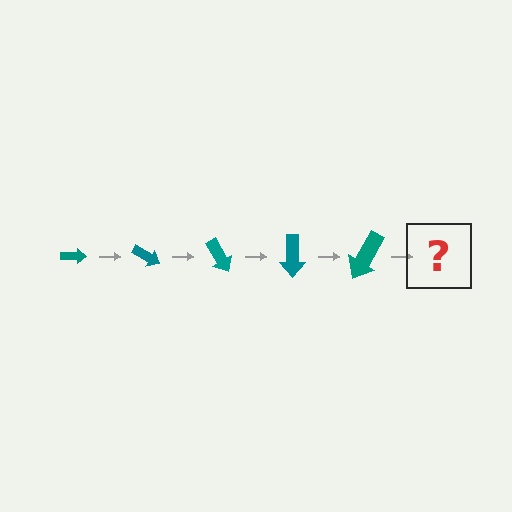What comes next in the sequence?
The next element should be an arrow, larger than the previous one and rotated 150 degrees from the start.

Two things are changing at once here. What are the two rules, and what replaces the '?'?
The two rules are that the arrow grows larger each step and it rotates 30 degrees each step. The '?' should be an arrow, larger than the previous one and rotated 150 degrees from the start.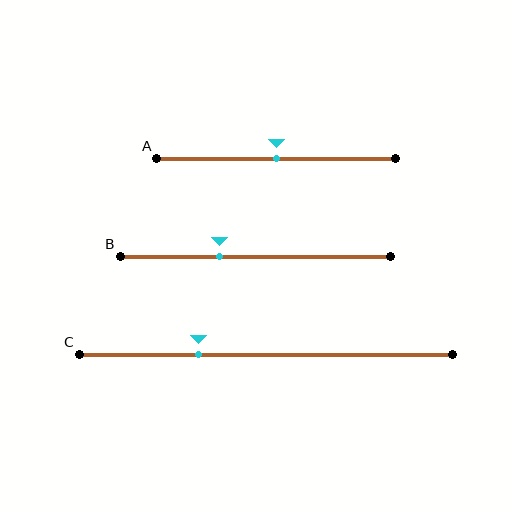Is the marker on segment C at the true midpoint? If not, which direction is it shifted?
No, the marker on segment C is shifted to the left by about 18% of the segment length.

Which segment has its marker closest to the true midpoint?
Segment A has its marker closest to the true midpoint.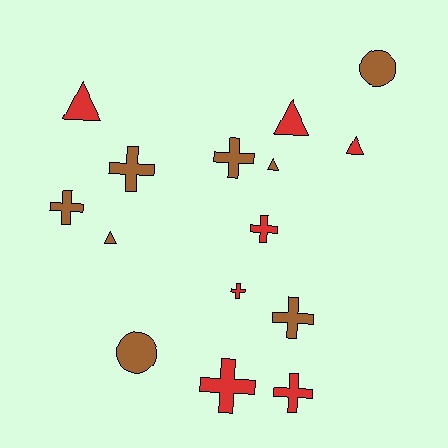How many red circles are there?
There are no red circles.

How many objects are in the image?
There are 15 objects.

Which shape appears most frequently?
Cross, with 8 objects.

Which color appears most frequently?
Brown, with 8 objects.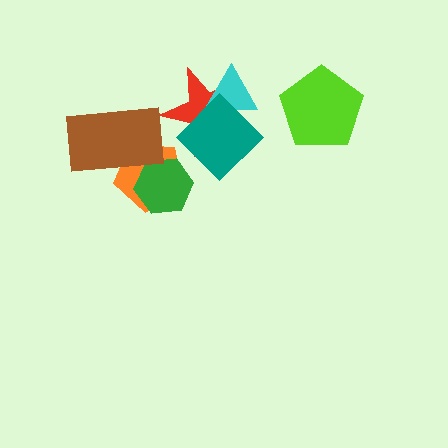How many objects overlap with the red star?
2 objects overlap with the red star.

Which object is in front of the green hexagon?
The brown rectangle is in front of the green hexagon.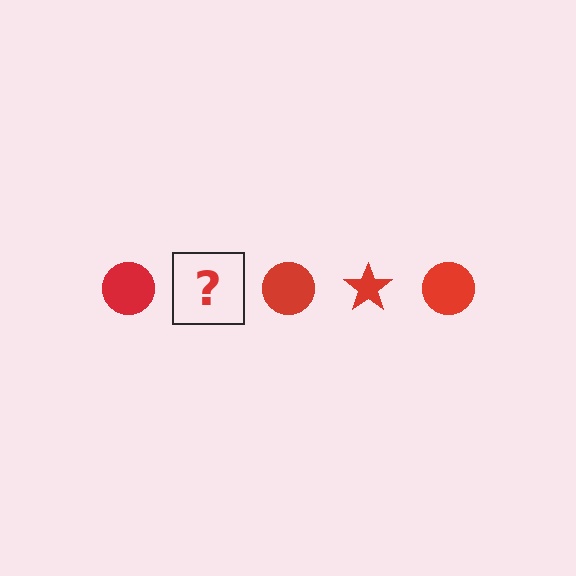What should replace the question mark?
The question mark should be replaced with a red star.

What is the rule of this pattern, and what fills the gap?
The rule is that the pattern cycles through circle, star shapes in red. The gap should be filled with a red star.